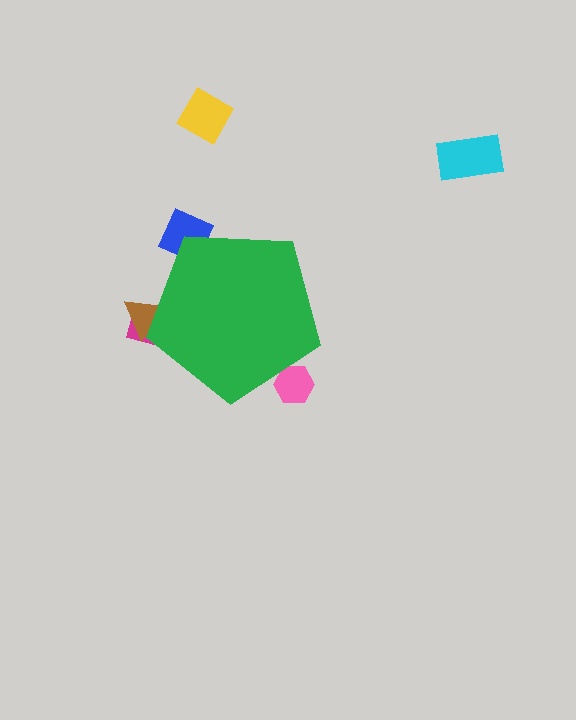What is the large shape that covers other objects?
A green pentagon.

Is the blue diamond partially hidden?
Yes, the blue diamond is partially hidden behind the green pentagon.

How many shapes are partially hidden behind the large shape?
4 shapes are partially hidden.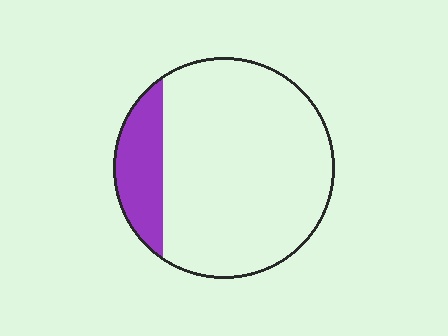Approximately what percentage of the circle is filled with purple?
Approximately 15%.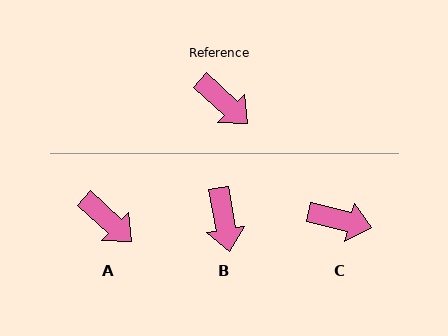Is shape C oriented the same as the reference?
No, it is off by about 28 degrees.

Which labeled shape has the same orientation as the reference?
A.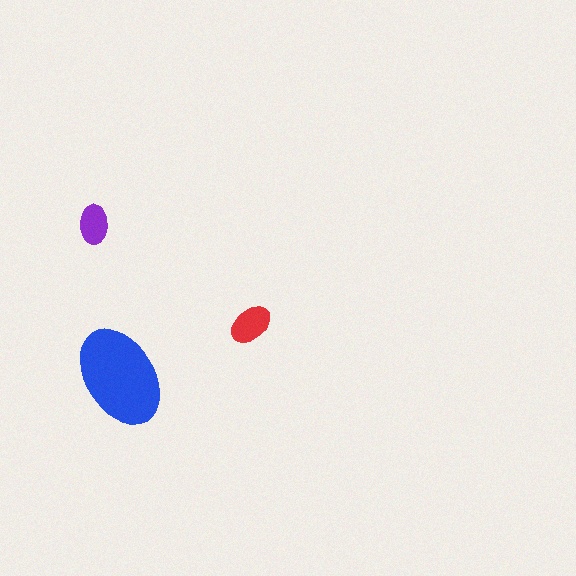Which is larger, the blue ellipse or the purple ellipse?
The blue one.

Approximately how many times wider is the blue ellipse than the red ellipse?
About 2.5 times wider.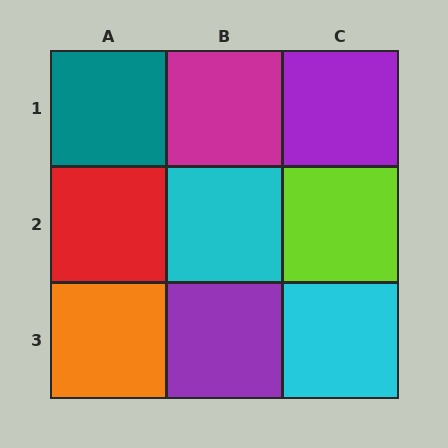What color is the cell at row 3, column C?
Cyan.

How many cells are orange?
1 cell is orange.